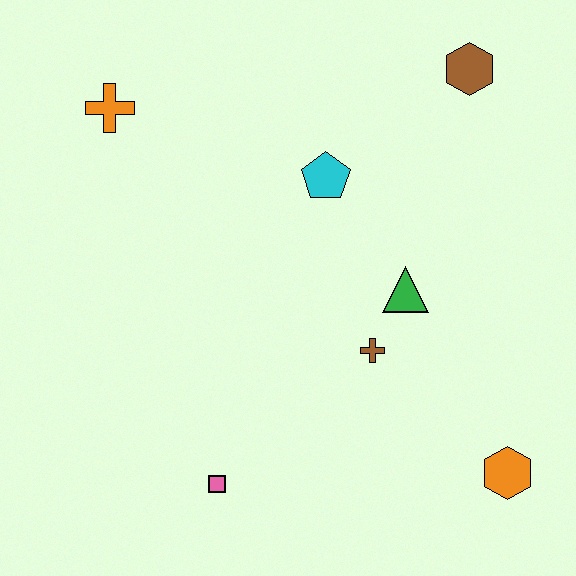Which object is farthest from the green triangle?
The orange cross is farthest from the green triangle.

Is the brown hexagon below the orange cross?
No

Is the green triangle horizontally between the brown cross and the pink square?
No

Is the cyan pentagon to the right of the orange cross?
Yes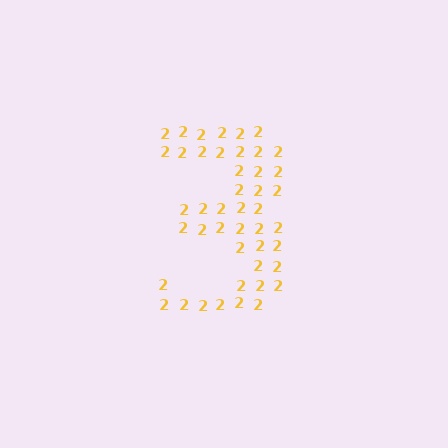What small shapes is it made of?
It is made of small digit 2's.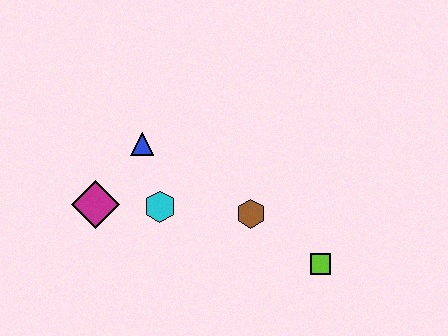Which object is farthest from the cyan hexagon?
The lime square is farthest from the cyan hexagon.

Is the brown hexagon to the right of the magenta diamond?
Yes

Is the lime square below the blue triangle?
Yes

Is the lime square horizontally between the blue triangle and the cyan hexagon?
No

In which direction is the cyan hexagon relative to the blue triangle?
The cyan hexagon is below the blue triangle.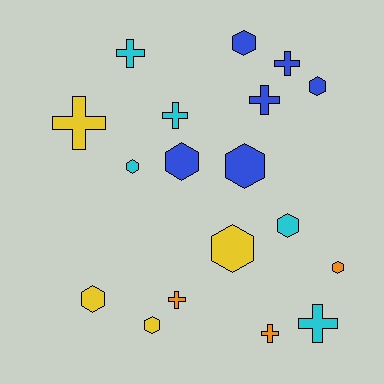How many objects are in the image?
There are 18 objects.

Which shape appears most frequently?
Hexagon, with 10 objects.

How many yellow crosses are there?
There is 1 yellow cross.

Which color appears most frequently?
Blue, with 6 objects.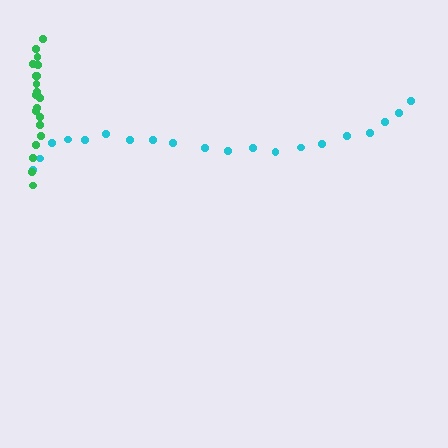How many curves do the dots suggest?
There are 2 distinct paths.